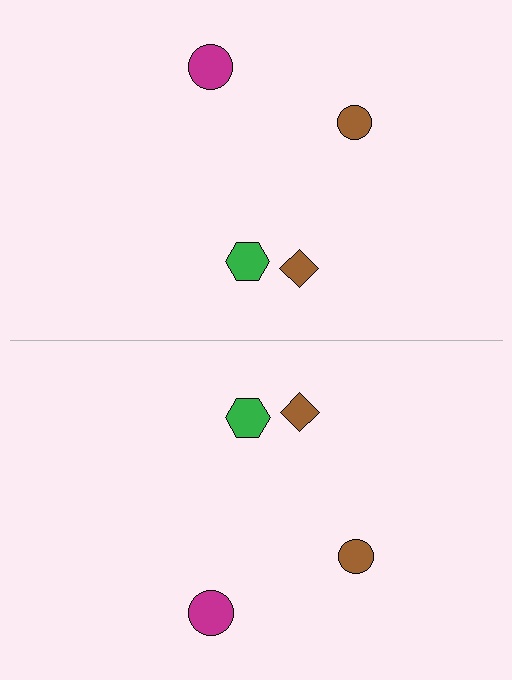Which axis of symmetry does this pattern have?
The pattern has a horizontal axis of symmetry running through the center of the image.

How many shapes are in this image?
There are 8 shapes in this image.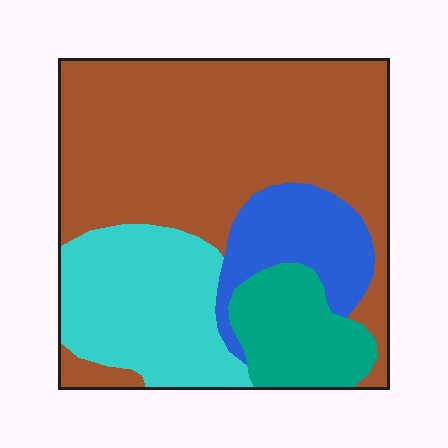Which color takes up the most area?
Brown, at roughly 55%.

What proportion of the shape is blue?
Blue takes up about one eighth (1/8) of the shape.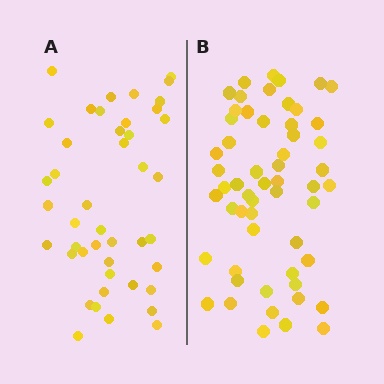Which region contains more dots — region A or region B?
Region B (the right region) has more dots.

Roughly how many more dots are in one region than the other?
Region B has roughly 12 or so more dots than region A.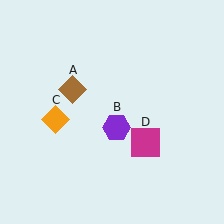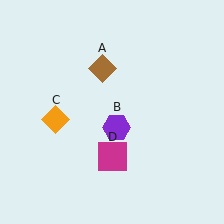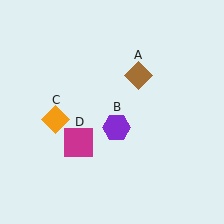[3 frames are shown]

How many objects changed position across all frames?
2 objects changed position: brown diamond (object A), magenta square (object D).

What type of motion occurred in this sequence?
The brown diamond (object A), magenta square (object D) rotated clockwise around the center of the scene.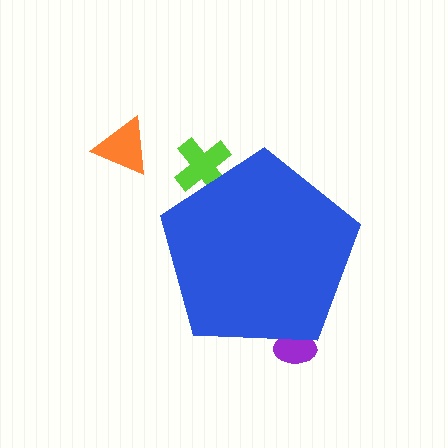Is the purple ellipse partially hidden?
Yes, the purple ellipse is partially hidden behind the blue pentagon.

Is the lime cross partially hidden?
Yes, the lime cross is partially hidden behind the blue pentagon.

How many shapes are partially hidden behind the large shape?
2 shapes are partially hidden.